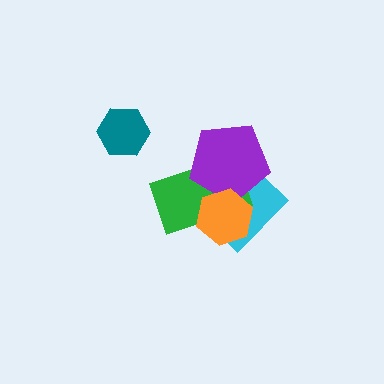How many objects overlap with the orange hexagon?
3 objects overlap with the orange hexagon.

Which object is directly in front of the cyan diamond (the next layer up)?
The green rectangle is directly in front of the cyan diamond.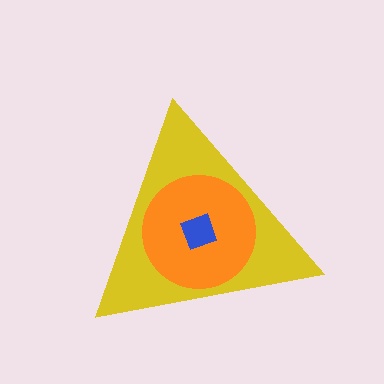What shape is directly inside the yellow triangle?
The orange circle.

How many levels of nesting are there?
3.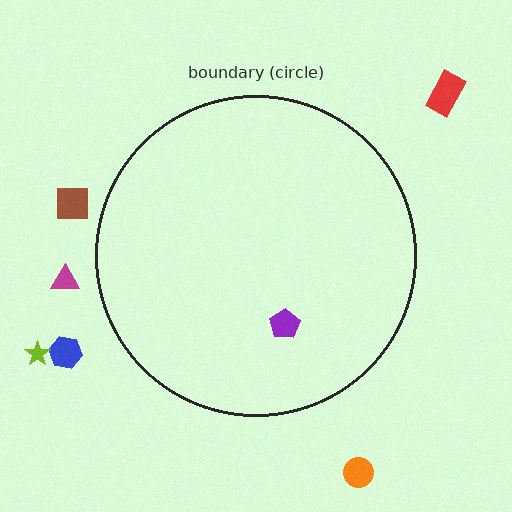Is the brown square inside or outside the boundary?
Outside.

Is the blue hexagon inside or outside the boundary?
Outside.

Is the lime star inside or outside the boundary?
Outside.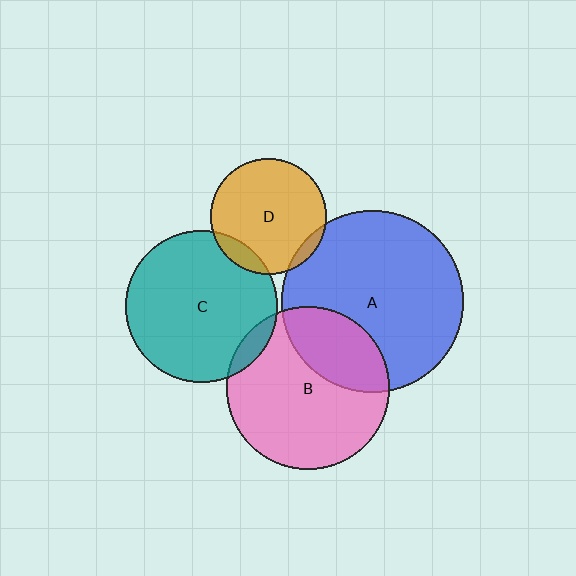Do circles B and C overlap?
Yes.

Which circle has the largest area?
Circle A (blue).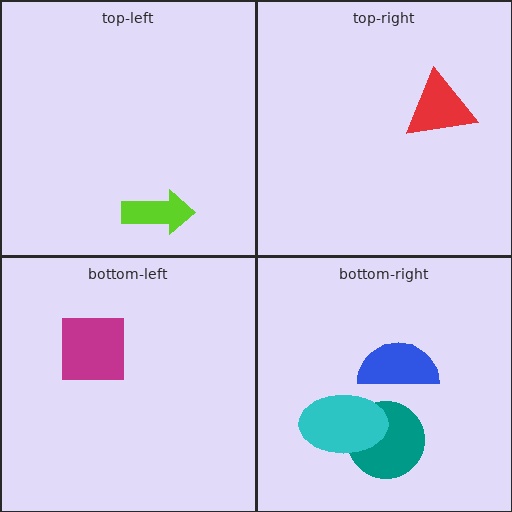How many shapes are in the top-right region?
1.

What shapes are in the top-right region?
The red triangle.